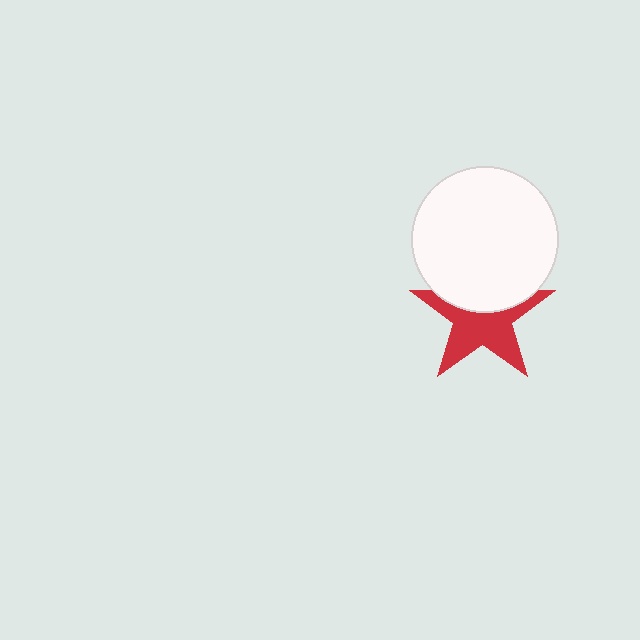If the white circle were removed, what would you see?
You would see the complete red star.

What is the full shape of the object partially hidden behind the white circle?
The partially hidden object is a red star.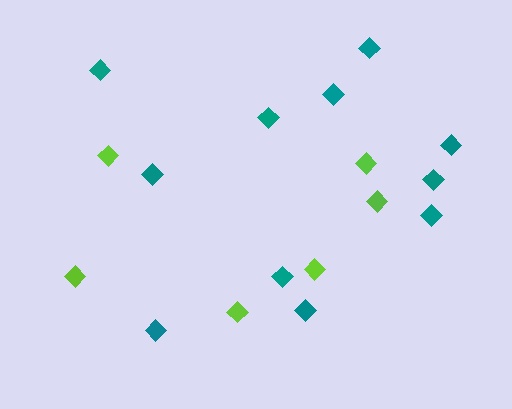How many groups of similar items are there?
There are 2 groups: one group of lime diamonds (6) and one group of teal diamonds (11).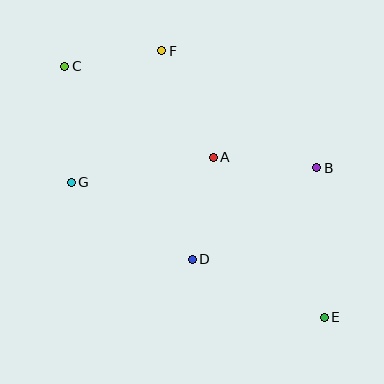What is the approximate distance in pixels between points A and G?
The distance between A and G is approximately 144 pixels.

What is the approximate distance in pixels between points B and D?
The distance between B and D is approximately 154 pixels.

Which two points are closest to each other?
Points C and F are closest to each other.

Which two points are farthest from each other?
Points C and E are farthest from each other.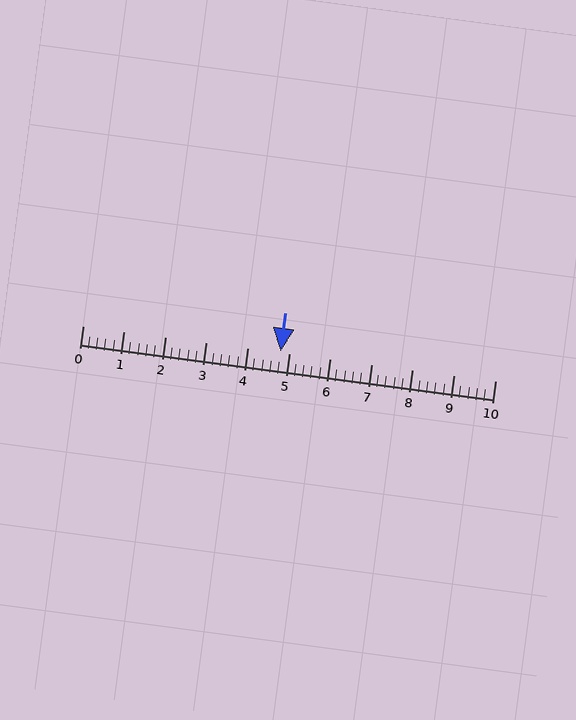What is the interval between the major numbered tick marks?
The major tick marks are spaced 1 units apart.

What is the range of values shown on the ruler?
The ruler shows values from 0 to 10.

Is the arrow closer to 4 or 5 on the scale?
The arrow is closer to 5.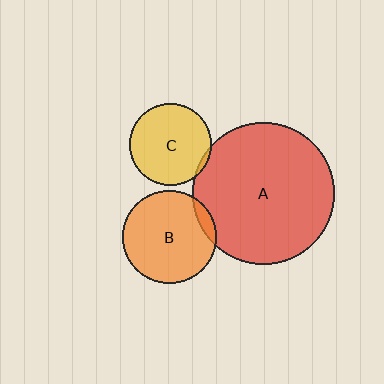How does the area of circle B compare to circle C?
Approximately 1.3 times.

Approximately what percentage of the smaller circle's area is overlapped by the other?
Approximately 10%.